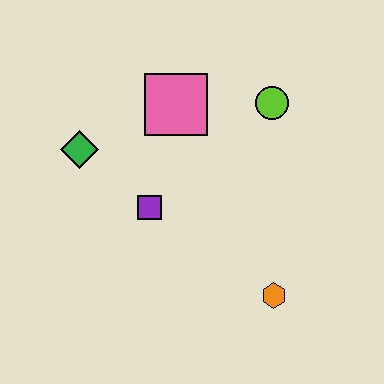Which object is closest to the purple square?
The green diamond is closest to the purple square.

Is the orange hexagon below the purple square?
Yes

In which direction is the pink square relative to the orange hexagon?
The pink square is above the orange hexagon.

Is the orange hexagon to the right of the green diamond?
Yes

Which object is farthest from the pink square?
The orange hexagon is farthest from the pink square.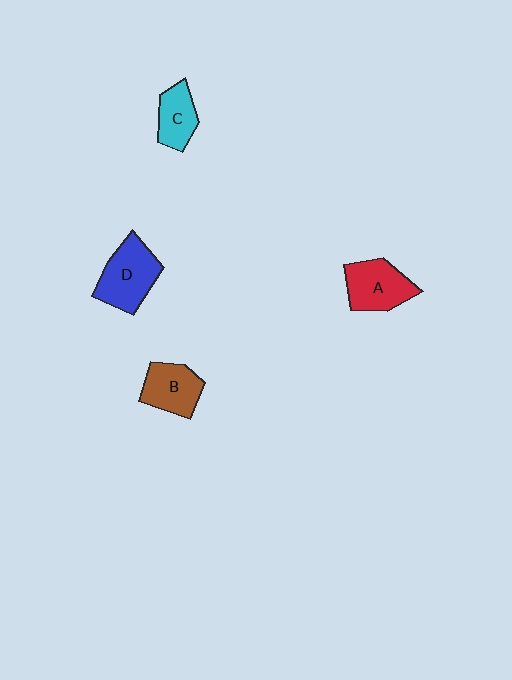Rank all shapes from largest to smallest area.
From largest to smallest: D (blue), A (red), B (brown), C (cyan).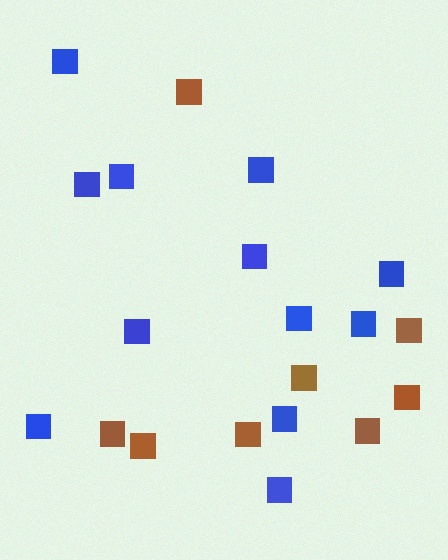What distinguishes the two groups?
There are 2 groups: one group of brown squares (8) and one group of blue squares (12).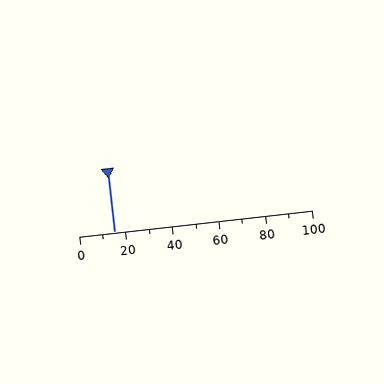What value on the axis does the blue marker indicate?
The marker indicates approximately 15.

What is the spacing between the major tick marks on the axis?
The major ticks are spaced 20 apart.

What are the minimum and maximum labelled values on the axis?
The axis runs from 0 to 100.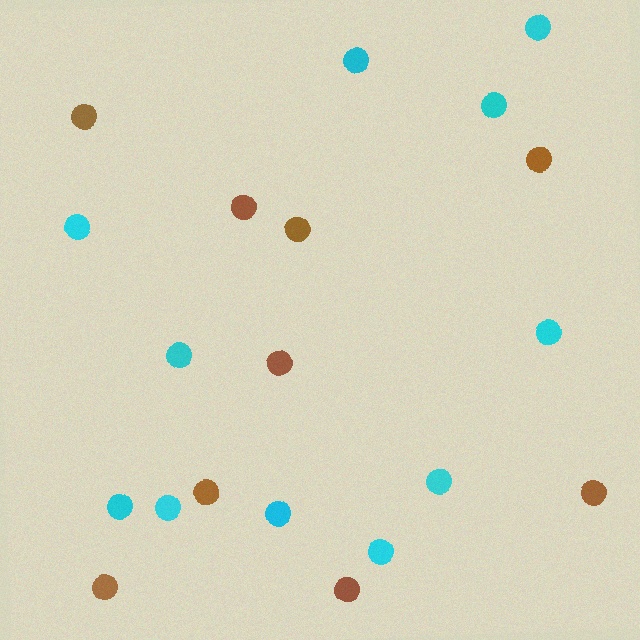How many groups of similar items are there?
There are 2 groups: one group of brown circles (9) and one group of cyan circles (11).